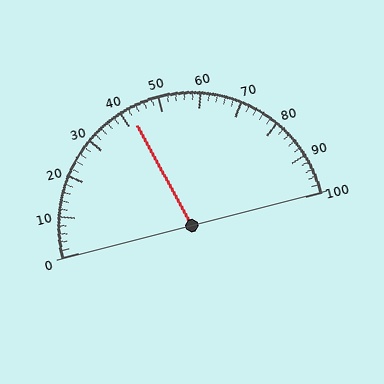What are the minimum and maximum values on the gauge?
The gauge ranges from 0 to 100.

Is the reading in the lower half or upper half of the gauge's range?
The reading is in the lower half of the range (0 to 100).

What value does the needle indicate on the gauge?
The needle indicates approximately 42.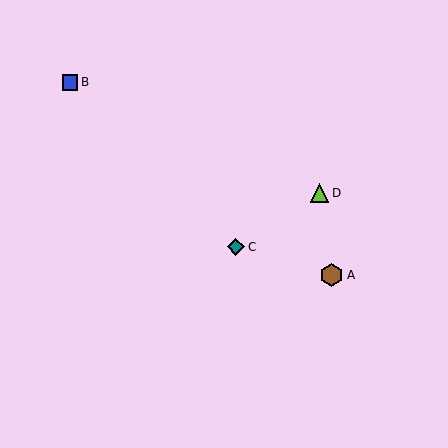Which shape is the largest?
The brown hexagon (labeled A) is the largest.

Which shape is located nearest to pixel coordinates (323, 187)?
The lime triangle (labeled D) at (319, 193) is nearest to that location.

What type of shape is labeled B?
Shape B is a blue square.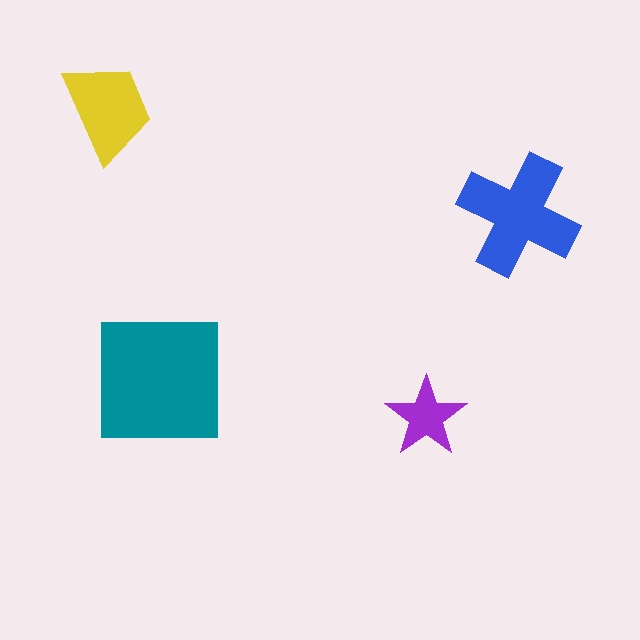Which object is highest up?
The yellow trapezoid is topmost.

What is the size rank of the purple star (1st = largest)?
4th.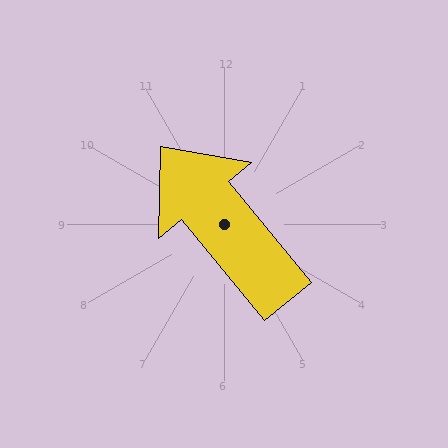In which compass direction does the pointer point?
Northwest.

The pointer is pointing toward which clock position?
Roughly 11 o'clock.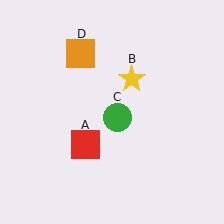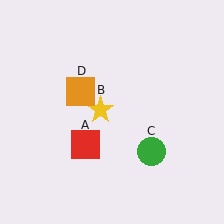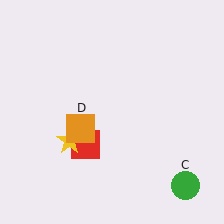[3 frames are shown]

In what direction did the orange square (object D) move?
The orange square (object D) moved down.